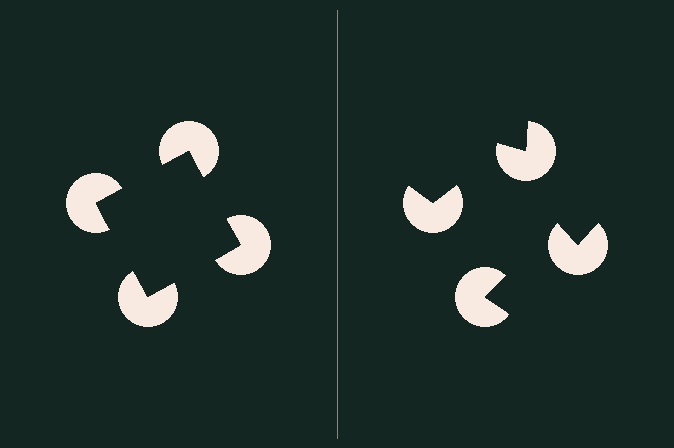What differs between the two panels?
The pac-man discs are positioned identically on both sides; only the wedge orientations differ. On the left they align to a square; on the right they are misaligned.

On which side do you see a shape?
An illusory square appears on the left side. On the right side the wedge cuts are rotated, so no coherent shape forms.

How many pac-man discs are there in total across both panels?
8 — 4 on each side.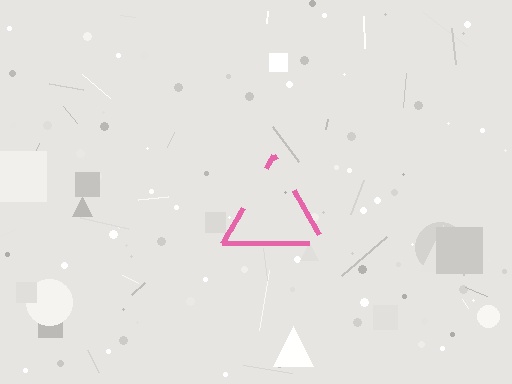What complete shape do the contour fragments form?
The contour fragments form a triangle.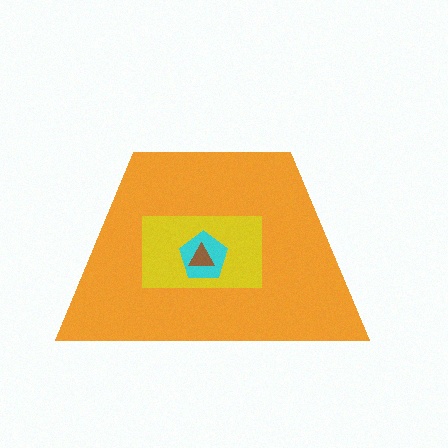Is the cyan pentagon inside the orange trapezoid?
Yes.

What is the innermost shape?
The brown triangle.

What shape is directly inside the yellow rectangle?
The cyan pentagon.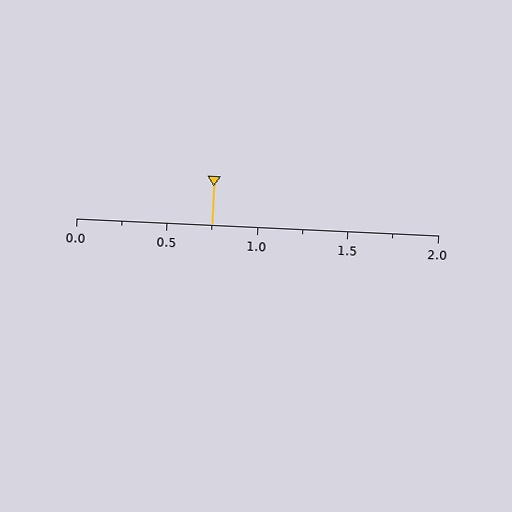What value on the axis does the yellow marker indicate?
The marker indicates approximately 0.75.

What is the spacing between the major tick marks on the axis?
The major ticks are spaced 0.5 apart.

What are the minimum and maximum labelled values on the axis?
The axis runs from 0.0 to 2.0.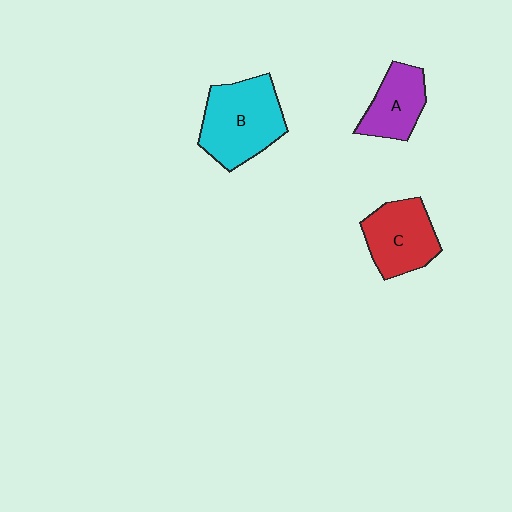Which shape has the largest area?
Shape B (cyan).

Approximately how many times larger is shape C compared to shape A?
Approximately 1.2 times.